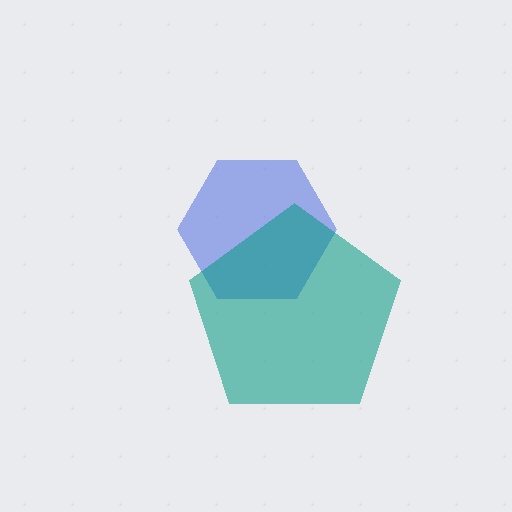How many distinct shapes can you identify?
There are 2 distinct shapes: a blue hexagon, a teal pentagon.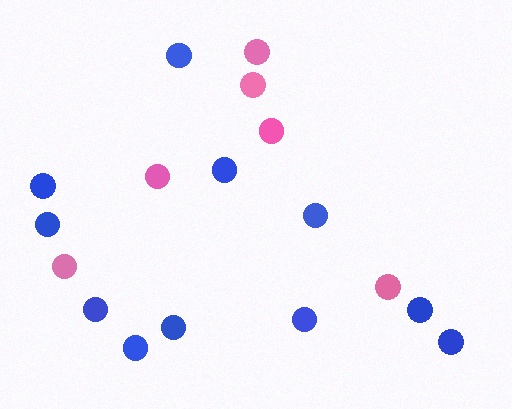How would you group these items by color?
There are 2 groups: one group of pink circles (6) and one group of blue circles (11).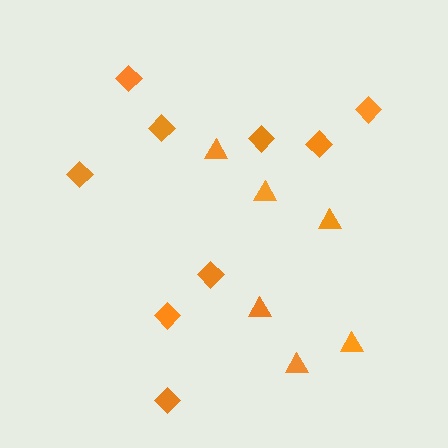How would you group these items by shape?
There are 2 groups: one group of diamonds (9) and one group of triangles (6).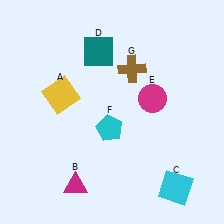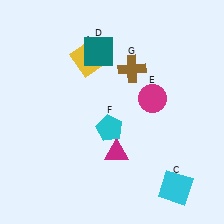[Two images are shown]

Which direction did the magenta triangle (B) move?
The magenta triangle (B) moved right.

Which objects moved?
The objects that moved are: the yellow square (A), the magenta triangle (B).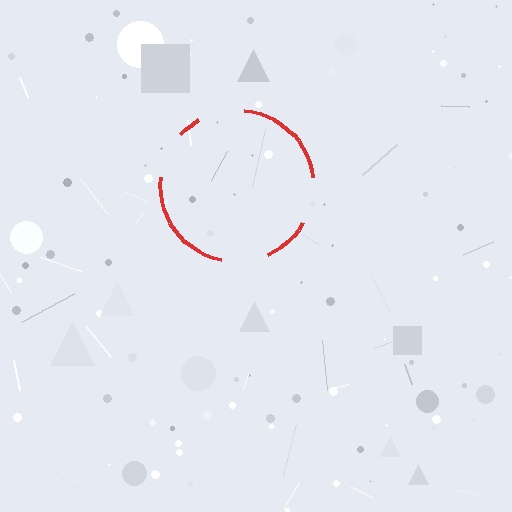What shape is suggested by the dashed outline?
The dashed outline suggests a circle.